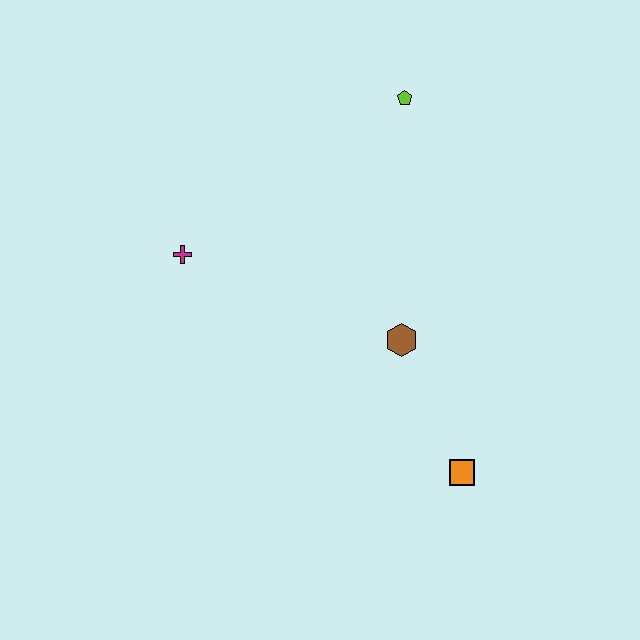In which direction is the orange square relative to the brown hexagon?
The orange square is below the brown hexagon.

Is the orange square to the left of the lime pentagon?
No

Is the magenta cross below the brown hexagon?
No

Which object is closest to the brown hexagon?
The orange square is closest to the brown hexagon.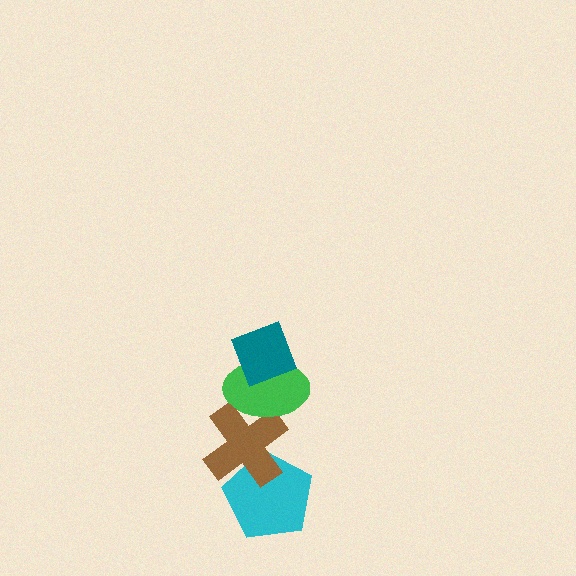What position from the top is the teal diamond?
The teal diamond is 1st from the top.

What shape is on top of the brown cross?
The green ellipse is on top of the brown cross.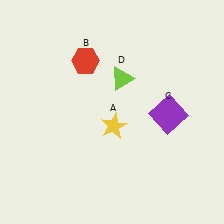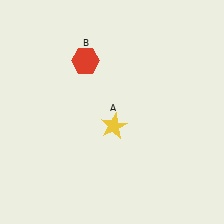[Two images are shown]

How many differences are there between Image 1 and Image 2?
There are 2 differences between the two images.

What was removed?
The purple square (C), the lime triangle (D) were removed in Image 2.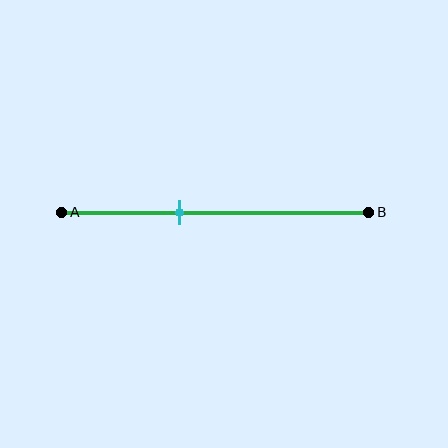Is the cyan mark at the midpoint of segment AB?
No, the mark is at about 40% from A, not at the 50% midpoint.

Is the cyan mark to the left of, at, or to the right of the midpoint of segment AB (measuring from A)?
The cyan mark is to the left of the midpoint of segment AB.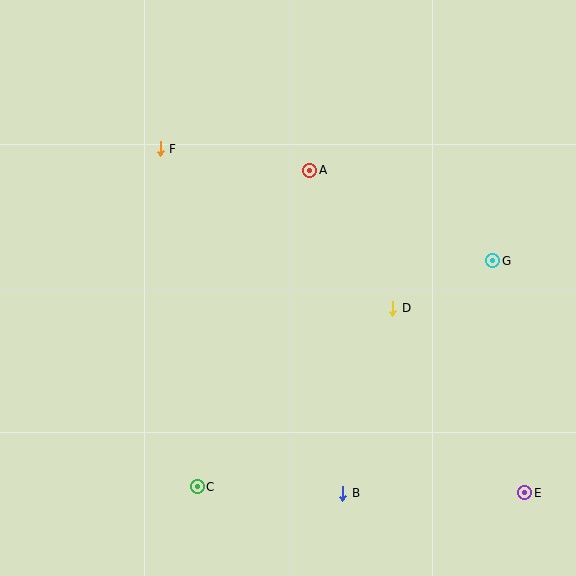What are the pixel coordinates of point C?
Point C is at (197, 487).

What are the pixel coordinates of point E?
Point E is at (525, 493).